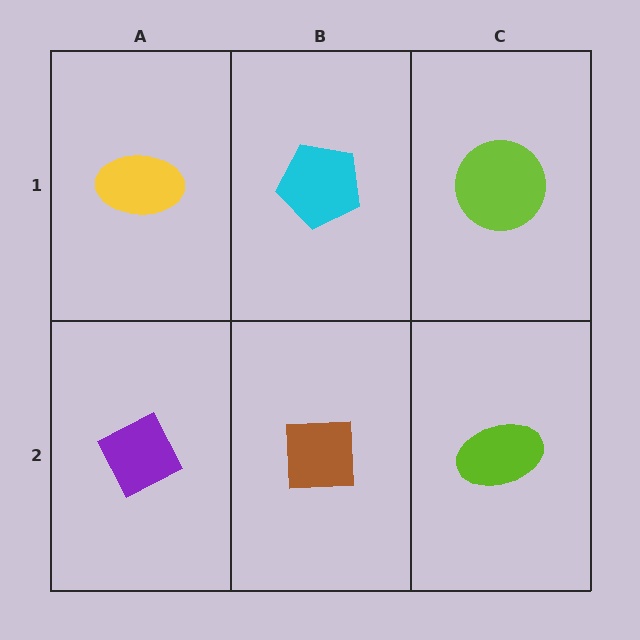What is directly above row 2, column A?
A yellow ellipse.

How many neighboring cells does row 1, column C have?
2.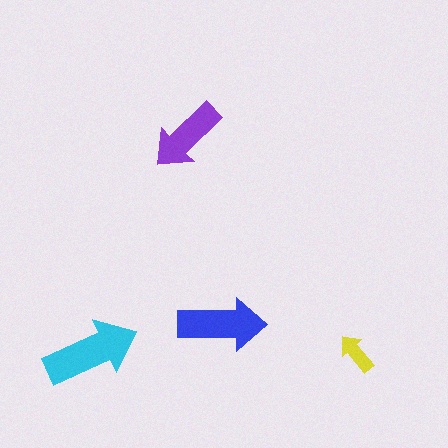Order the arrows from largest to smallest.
the cyan one, the blue one, the purple one, the yellow one.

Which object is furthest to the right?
The yellow arrow is rightmost.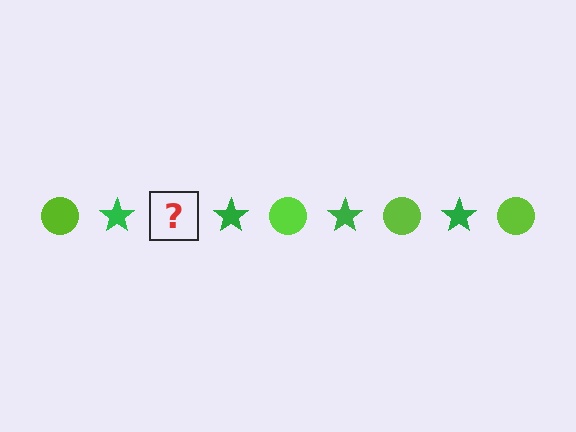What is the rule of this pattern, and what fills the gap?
The rule is that the pattern alternates between lime circle and green star. The gap should be filled with a lime circle.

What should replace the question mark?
The question mark should be replaced with a lime circle.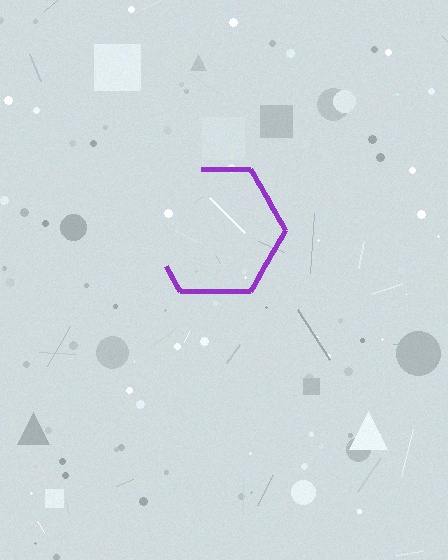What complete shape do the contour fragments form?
The contour fragments form a hexagon.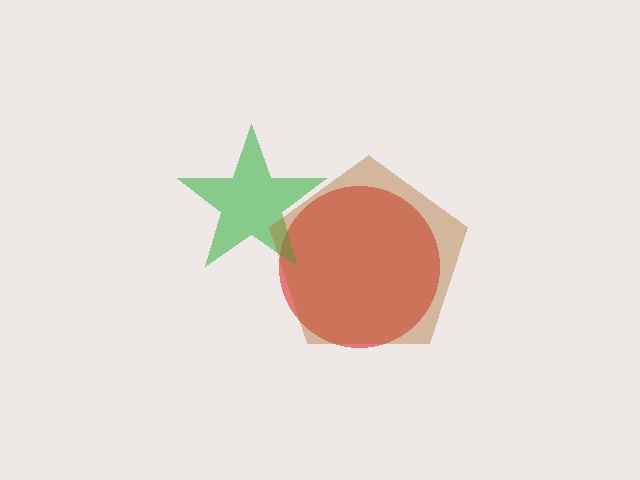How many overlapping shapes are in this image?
There are 3 overlapping shapes in the image.